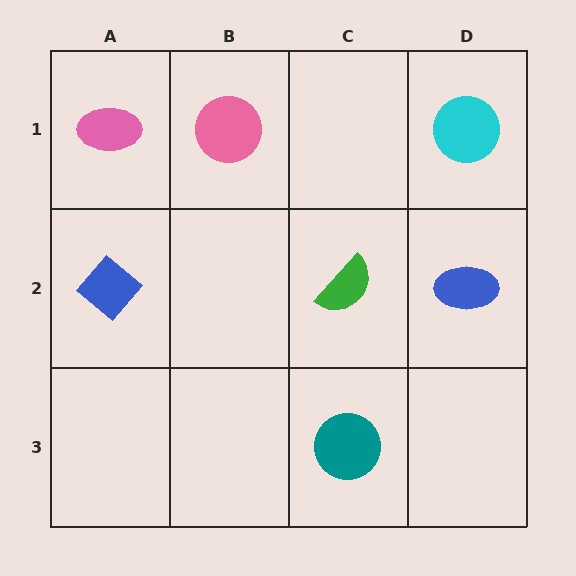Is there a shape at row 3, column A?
No, that cell is empty.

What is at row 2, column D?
A blue ellipse.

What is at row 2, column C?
A green semicircle.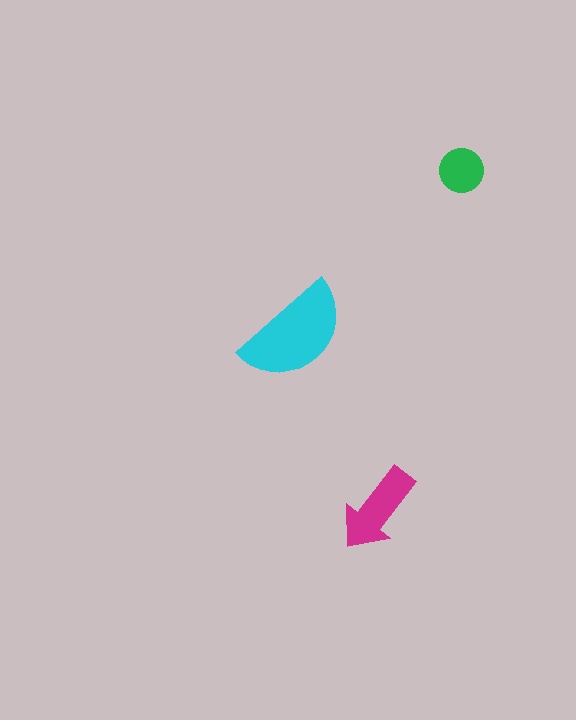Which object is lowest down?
The magenta arrow is bottommost.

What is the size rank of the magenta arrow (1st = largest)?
2nd.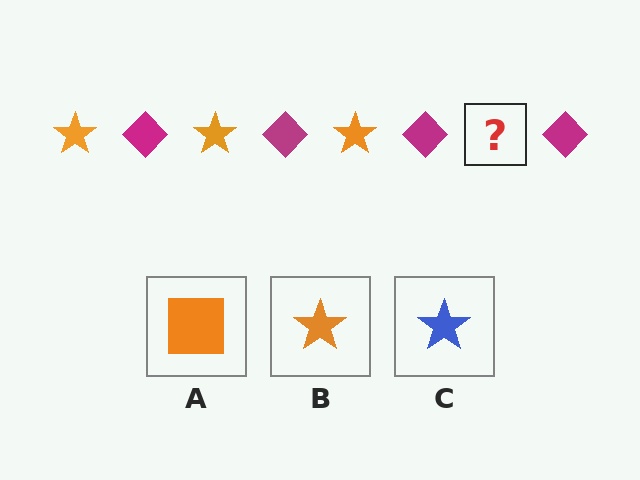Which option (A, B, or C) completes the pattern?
B.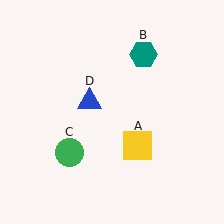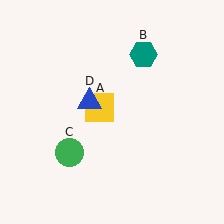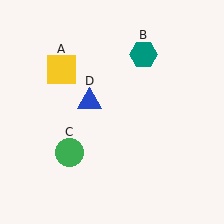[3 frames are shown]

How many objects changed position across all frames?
1 object changed position: yellow square (object A).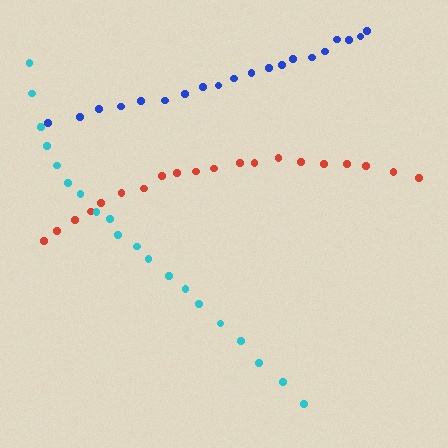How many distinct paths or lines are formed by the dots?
There are 3 distinct paths.